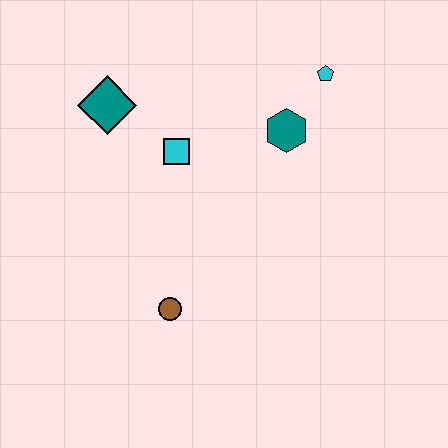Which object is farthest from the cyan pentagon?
The brown circle is farthest from the cyan pentagon.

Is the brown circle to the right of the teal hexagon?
No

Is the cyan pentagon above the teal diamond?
Yes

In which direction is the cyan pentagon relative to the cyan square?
The cyan pentagon is to the right of the cyan square.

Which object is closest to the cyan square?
The teal diamond is closest to the cyan square.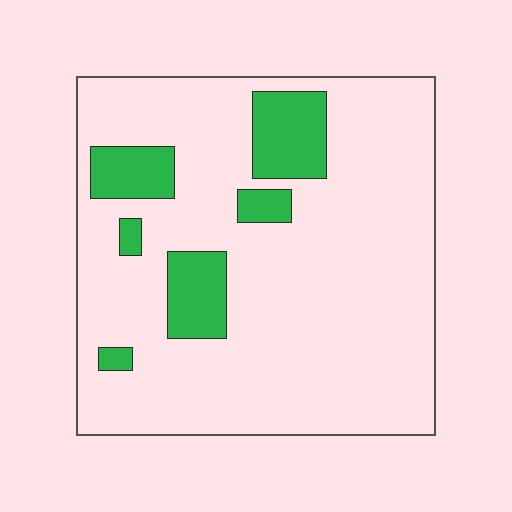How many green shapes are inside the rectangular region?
6.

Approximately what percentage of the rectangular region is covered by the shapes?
Approximately 15%.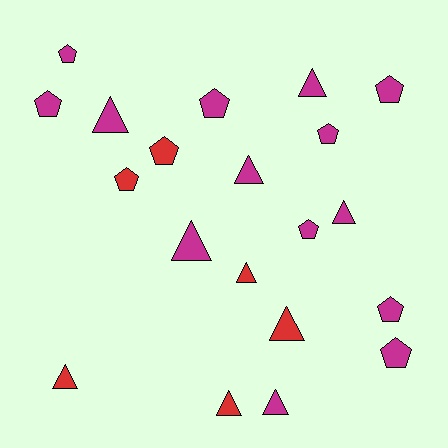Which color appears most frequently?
Magenta, with 14 objects.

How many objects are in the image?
There are 20 objects.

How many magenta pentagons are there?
There are 8 magenta pentagons.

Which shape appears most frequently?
Triangle, with 10 objects.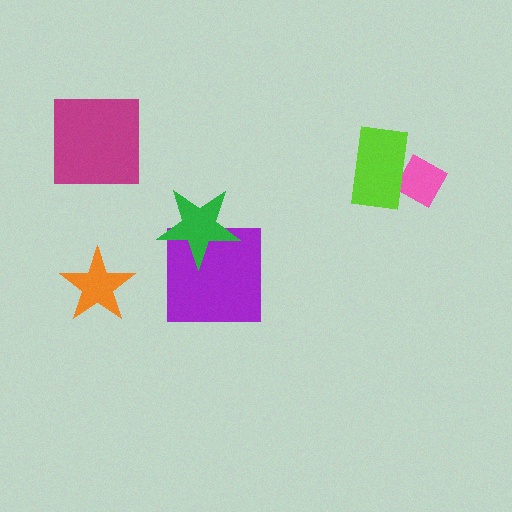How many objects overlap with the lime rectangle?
1 object overlaps with the lime rectangle.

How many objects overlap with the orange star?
0 objects overlap with the orange star.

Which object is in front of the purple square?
The green star is in front of the purple square.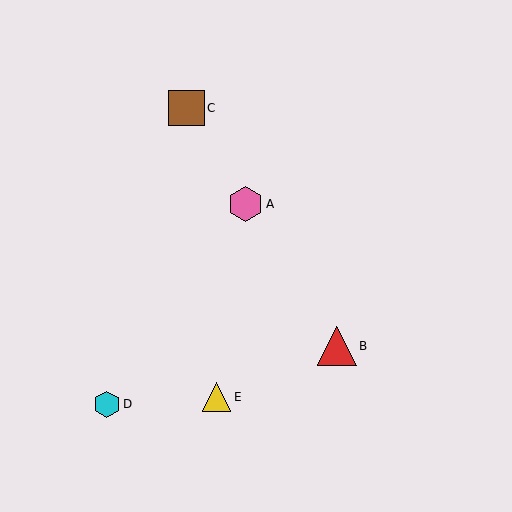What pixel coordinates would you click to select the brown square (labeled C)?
Click at (186, 108) to select the brown square C.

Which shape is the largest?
The red triangle (labeled B) is the largest.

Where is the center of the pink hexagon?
The center of the pink hexagon is at (245, 204).